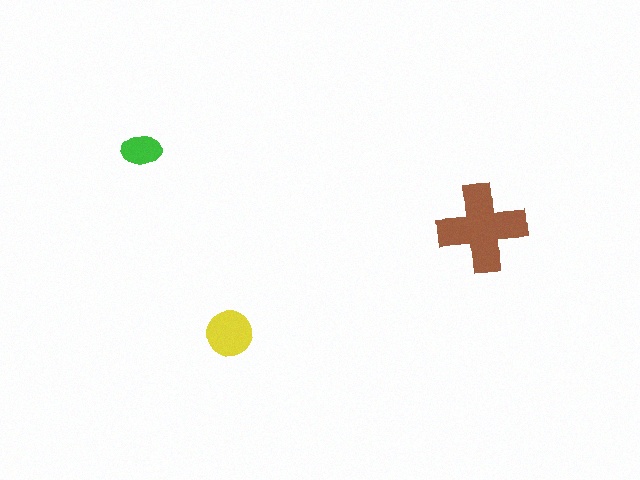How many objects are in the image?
There are 3 objects in the image.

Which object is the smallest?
The green ellipse.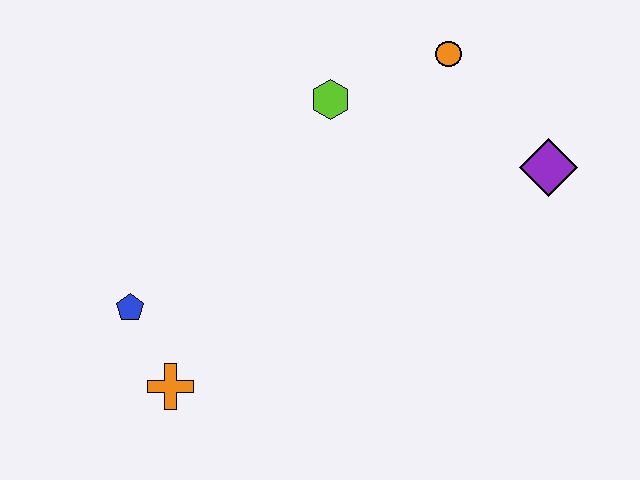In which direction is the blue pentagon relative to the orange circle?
The blue pentagon is to the left of the orange circle.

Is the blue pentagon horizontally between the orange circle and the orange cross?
No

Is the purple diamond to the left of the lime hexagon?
No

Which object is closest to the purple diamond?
The orange circle is closest to the purple diamond.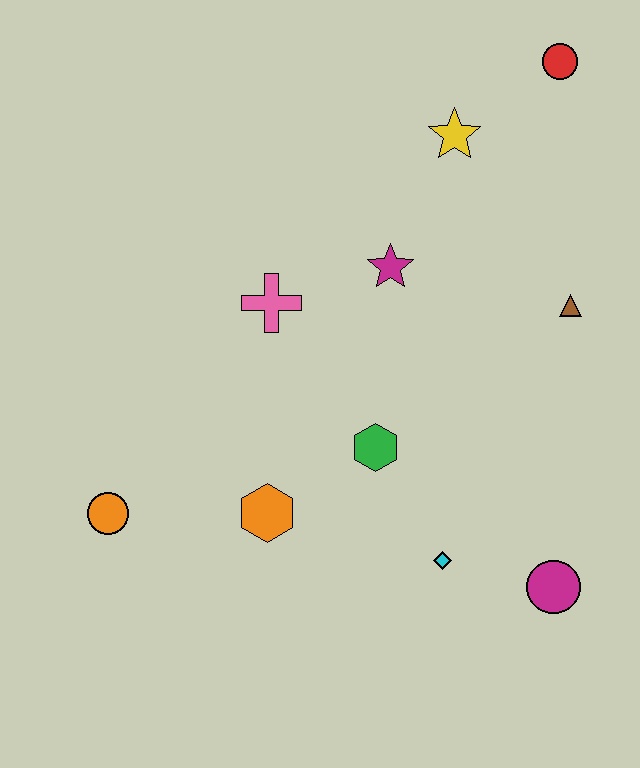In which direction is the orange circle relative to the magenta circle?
The orange circle is to the left of the magenta circle.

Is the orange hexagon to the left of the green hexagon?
Yes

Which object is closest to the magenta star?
The pink cross is closest to the magenta star.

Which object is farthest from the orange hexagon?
The red circle is farthest from the orange hexagon.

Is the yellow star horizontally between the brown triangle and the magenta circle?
No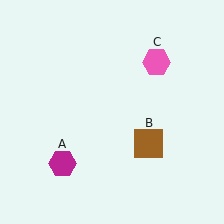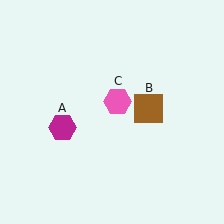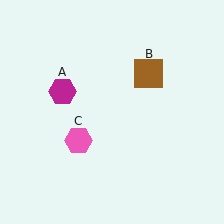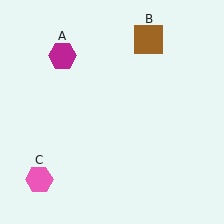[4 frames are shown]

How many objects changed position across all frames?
3 objects changed position: magenta hexagon (object A), brown square (object B), pink hexagon (object C).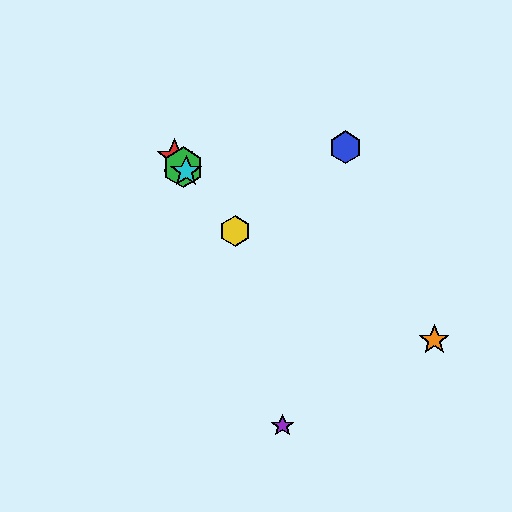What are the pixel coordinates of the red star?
The red star is at (175, 157).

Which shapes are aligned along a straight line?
The red star, the green hexagon, the yellow hexagon, the cyan star are aligned along a straight line.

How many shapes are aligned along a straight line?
4 shapes (the red star, the green hexagon, the yellow hexagon, the cyan star) are aligned along a straight line.